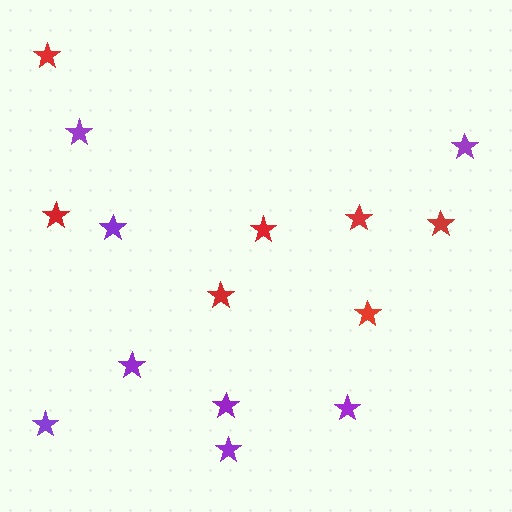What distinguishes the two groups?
There are 2 groups: one group of red stars (7) and one group of purple stars (8).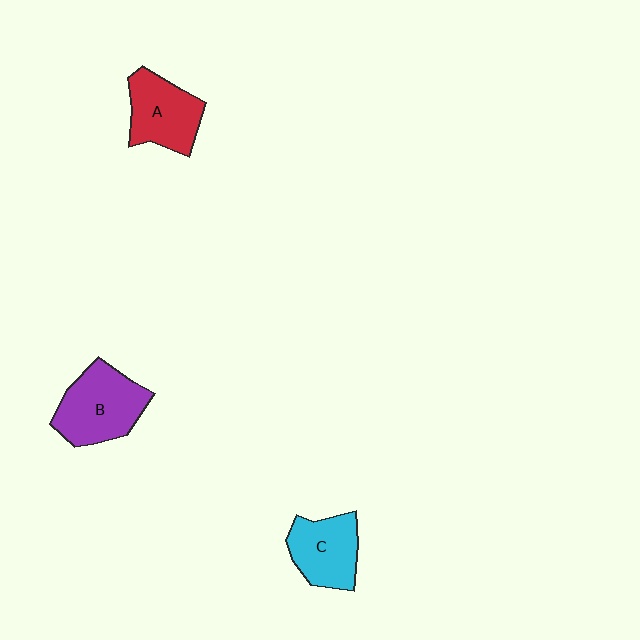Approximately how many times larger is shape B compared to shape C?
Approximately 1.3 times.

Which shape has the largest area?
Shape B (purple).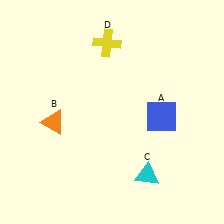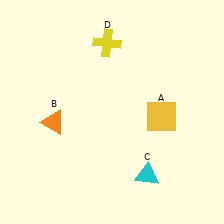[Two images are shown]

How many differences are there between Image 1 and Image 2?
There is 1 difference between the two images.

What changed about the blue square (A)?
In Image 1, A is blue. In Image 2, it changed to yellow.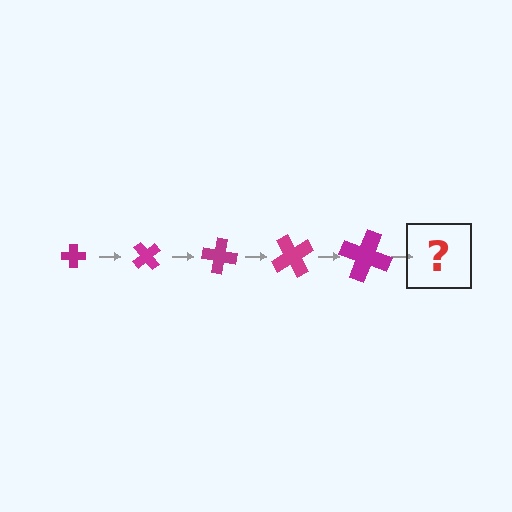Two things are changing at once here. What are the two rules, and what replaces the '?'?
The two rules are that the cross grows larger each step and it rotates 50 degrees each step. The '?' should be a cross, larger than the previous one and rotated 250 degrees from the start.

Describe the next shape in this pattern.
It should be a cross, larger than the previous one and rotated 250 degrees from the start.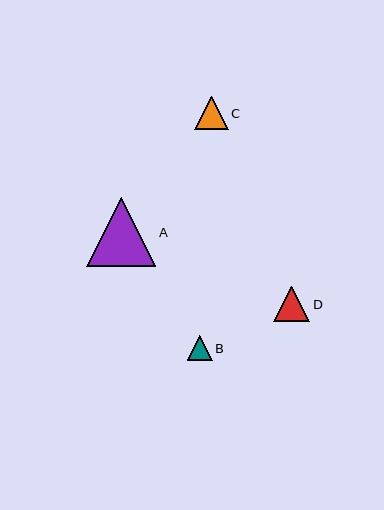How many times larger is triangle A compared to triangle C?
Triangle A is approximately 2.1 times the size of triangle C.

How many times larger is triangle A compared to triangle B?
Triangle A is approximately 2.8 times the size of triangle B.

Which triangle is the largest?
Triangle A is the largest with a size of approximately 69 pixels.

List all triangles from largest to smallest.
From largest to smallest: A, D, C, B.